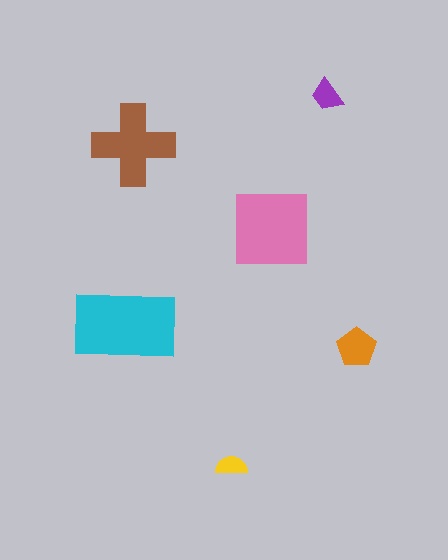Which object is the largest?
The cyan rectangle.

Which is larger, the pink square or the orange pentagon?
The pink square.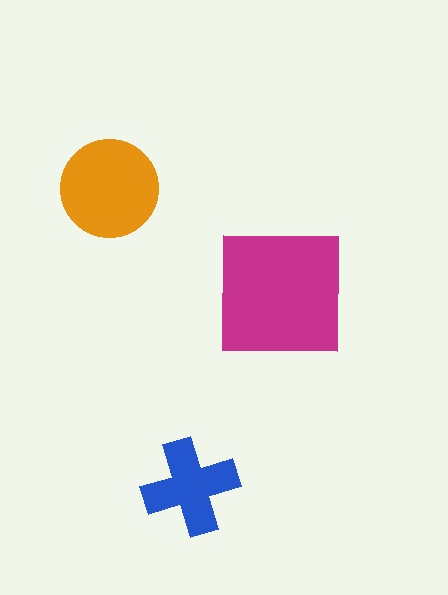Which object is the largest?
The magenta square.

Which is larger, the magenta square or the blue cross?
The magenta square.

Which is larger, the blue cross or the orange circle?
The orange circle.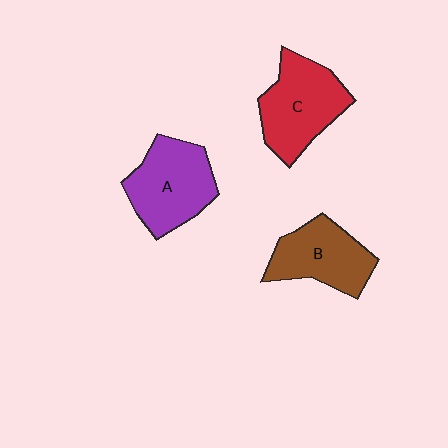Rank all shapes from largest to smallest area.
From largest to smallest: C (red), A (purple), B (brown).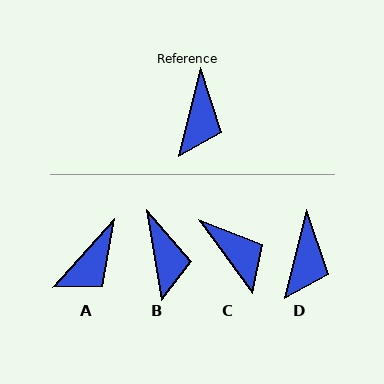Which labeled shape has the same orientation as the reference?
D.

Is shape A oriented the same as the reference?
No, it is off by about 28 degrees.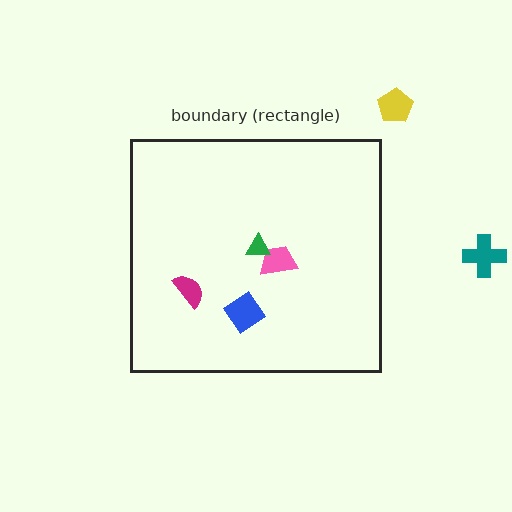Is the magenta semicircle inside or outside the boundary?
Inside.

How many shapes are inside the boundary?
4 inside, 2 outside.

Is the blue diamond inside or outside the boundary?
Inside.